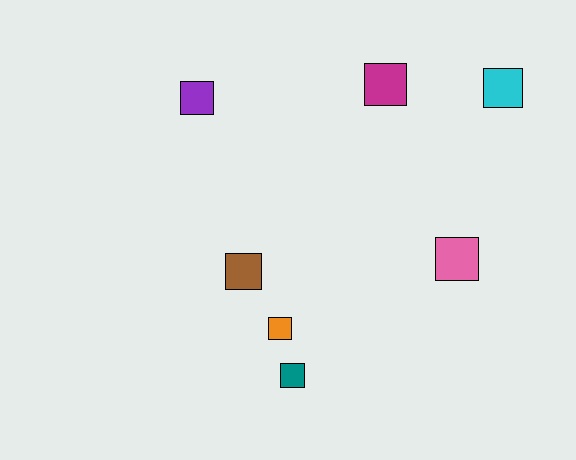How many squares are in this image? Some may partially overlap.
There are 7 squares.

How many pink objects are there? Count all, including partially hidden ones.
There is 1 pink object.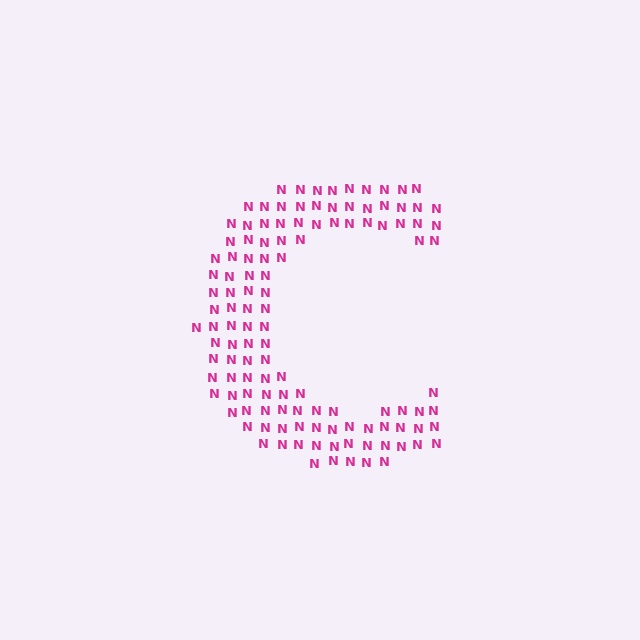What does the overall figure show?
The overall figure shows the letter C.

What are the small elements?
The small elements are letter N's.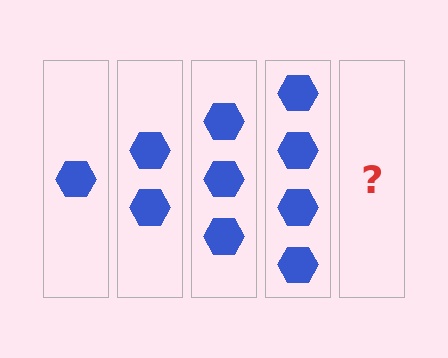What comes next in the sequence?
The next element should be 5 hexagons.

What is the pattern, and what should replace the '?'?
The pattern is that each step adds one more hexagon. The '?' should be 5 hexagons.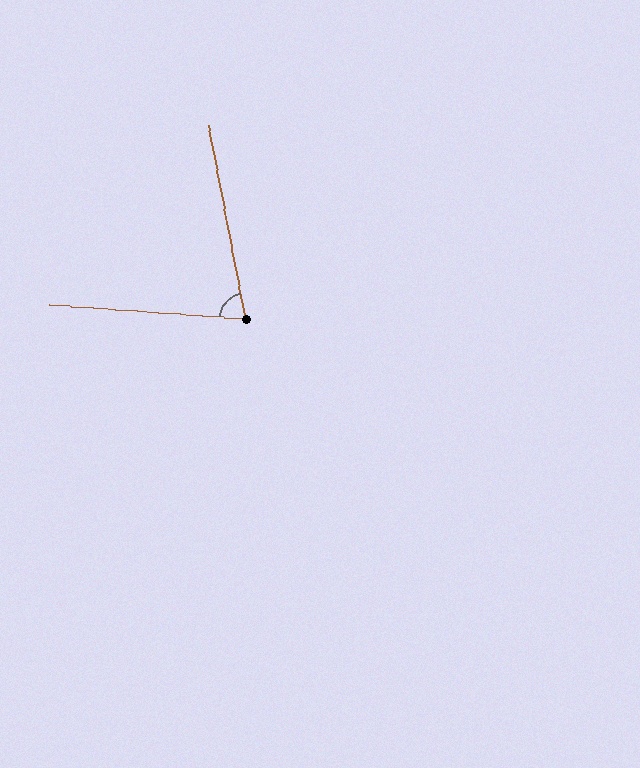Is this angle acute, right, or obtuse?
It is acute.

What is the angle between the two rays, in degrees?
Approximately 75 degrees.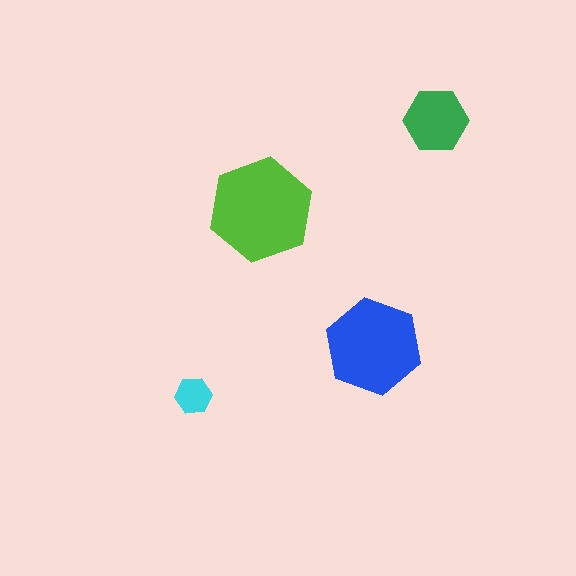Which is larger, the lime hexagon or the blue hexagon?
The lime one.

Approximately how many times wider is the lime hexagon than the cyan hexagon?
About 3 times wider.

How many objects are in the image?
There are 4 objects in the image.